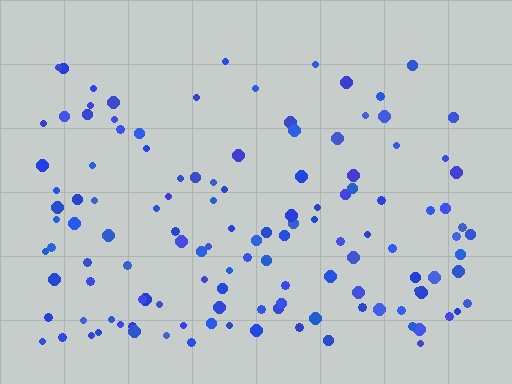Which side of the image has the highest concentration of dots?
The bottom.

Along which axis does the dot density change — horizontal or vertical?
Vertical.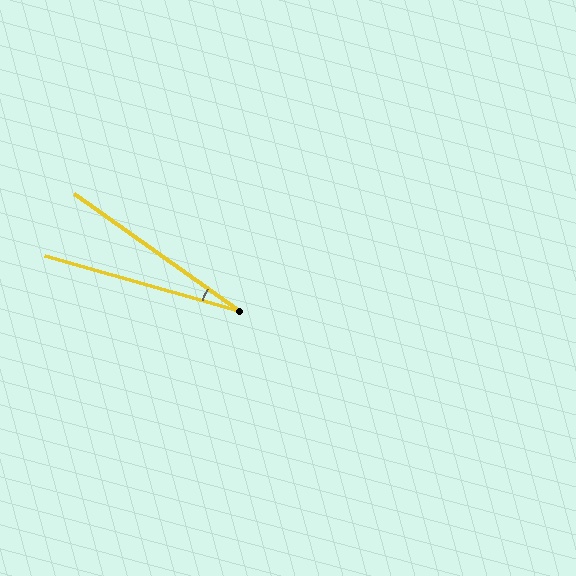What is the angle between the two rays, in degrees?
Approximately 19 degrees.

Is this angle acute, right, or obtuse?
It is acute.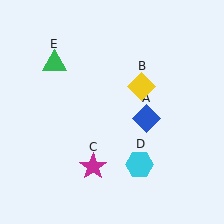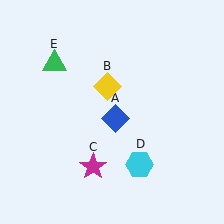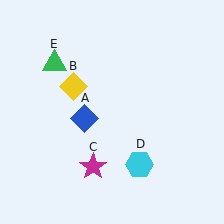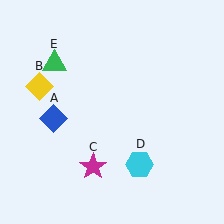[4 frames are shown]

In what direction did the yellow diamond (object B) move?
The yellow diamond (object B) moved left.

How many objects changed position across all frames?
2 objects changed position: blue diamond (object A), yellow diamond (object B).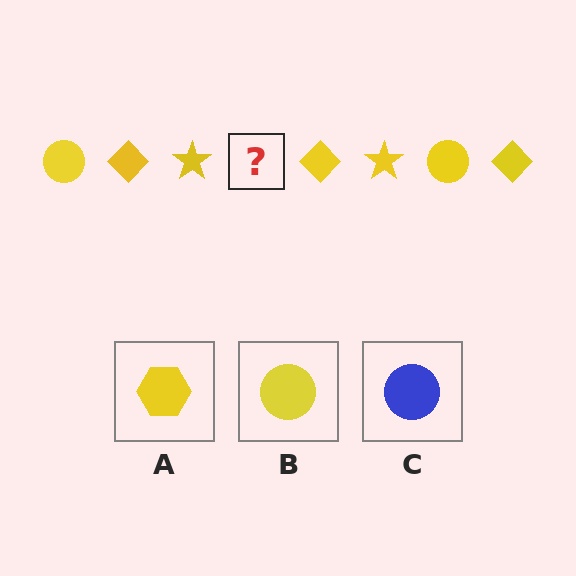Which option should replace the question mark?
Option B.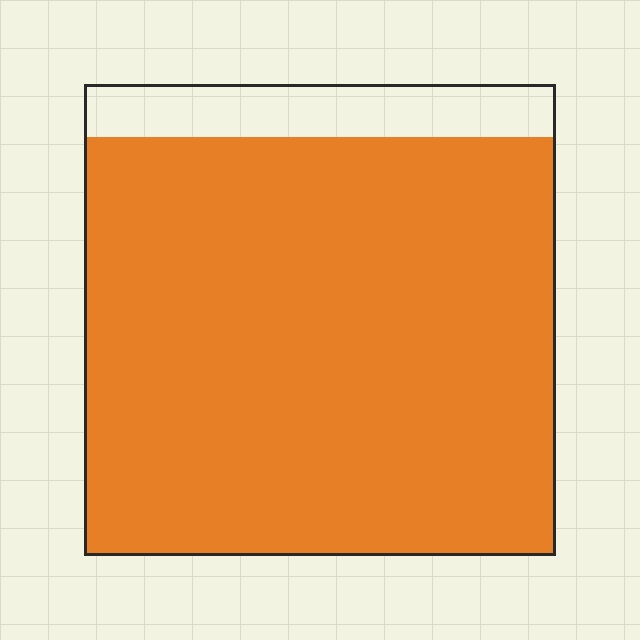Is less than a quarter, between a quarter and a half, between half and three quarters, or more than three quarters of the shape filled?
More than three quarters.